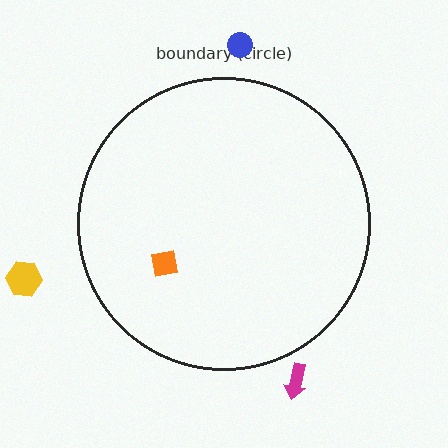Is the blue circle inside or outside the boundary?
Outside.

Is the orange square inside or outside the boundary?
Inside.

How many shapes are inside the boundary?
1 inside, 3 outside.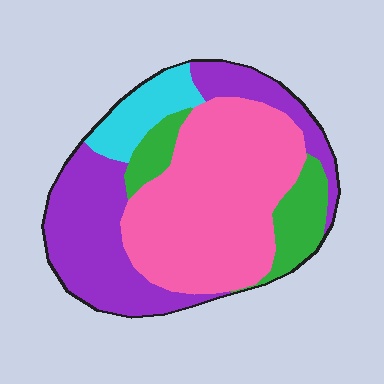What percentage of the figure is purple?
Purple takes up about one third (1/3) of the figure.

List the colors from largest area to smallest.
From largest to smallest: pink, purple, green, cyan.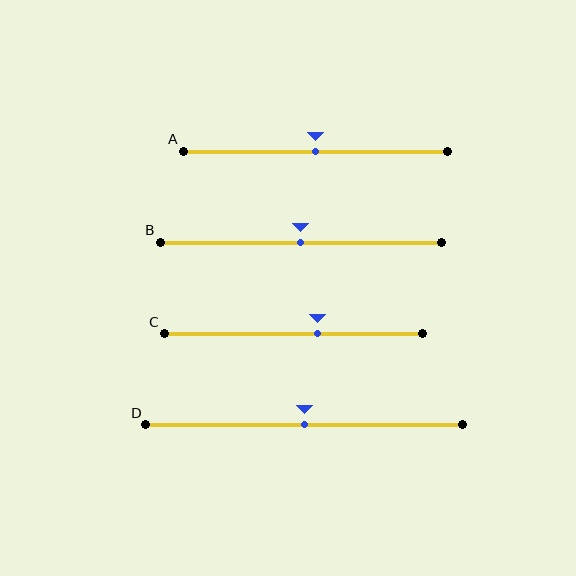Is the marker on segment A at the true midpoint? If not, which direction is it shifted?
Yes, the marker on segment A is at the true midpoint.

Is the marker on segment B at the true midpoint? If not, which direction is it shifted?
Yes, the marker on segment B is at the true midpoint.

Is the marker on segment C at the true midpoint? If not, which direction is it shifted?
No, the marker on segment C is shifted to the right by about 9% of the segment length.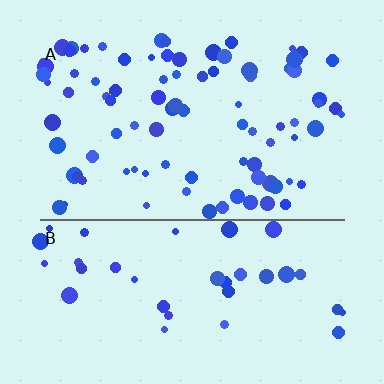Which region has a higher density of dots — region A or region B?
A (the top).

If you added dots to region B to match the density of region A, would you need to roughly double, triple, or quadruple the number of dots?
Approximately double.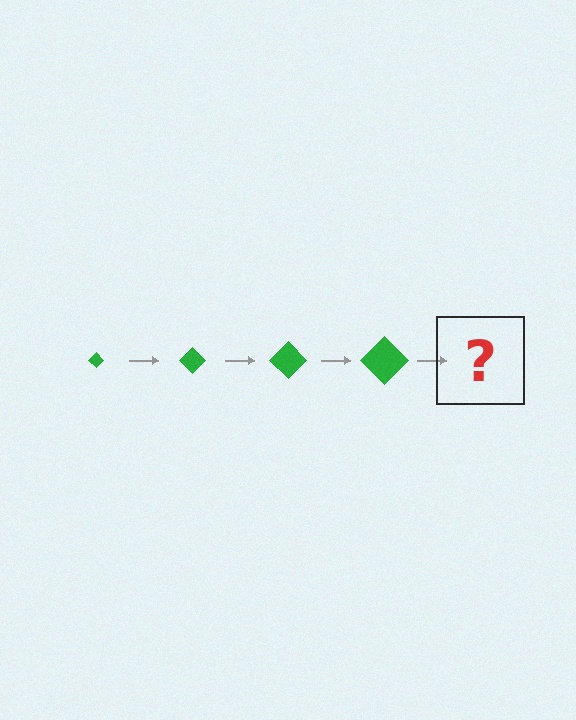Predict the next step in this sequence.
The next step is a green diamond, larger than the previous one.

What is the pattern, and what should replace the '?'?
The pattern is that the diamond gets progressively larger each step. The '?' should be a green diamond, larger than the previous one.